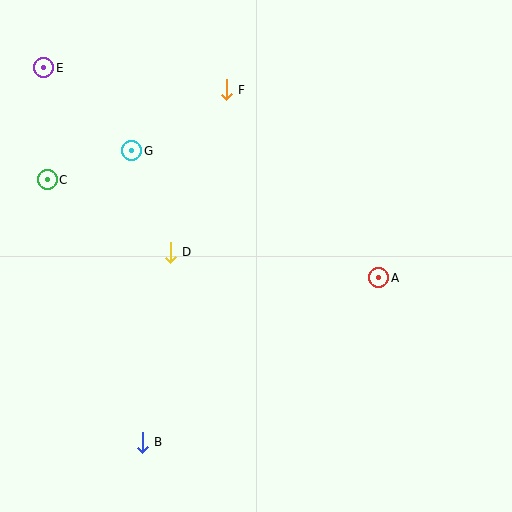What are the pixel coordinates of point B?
Point B is at (142, 442).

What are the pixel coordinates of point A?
Point A is at (379, 278).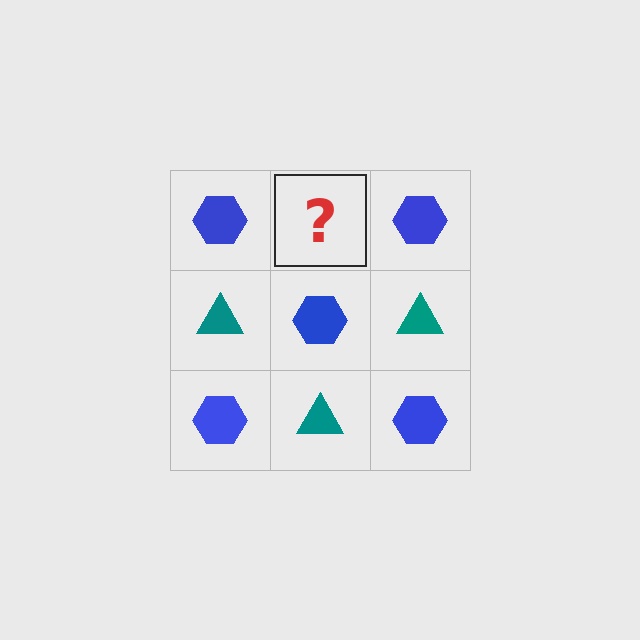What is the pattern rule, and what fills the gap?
The rule is that it alternates blue hexagon and teal triangle in a checkerboard pattern. The gap should be filled with a teal triangle.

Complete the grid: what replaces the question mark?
The question mark should be replaced with a teal triangle.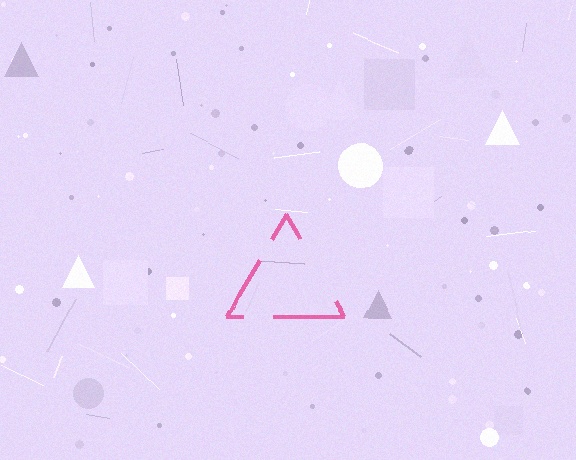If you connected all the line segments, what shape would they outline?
They would outline a triangle.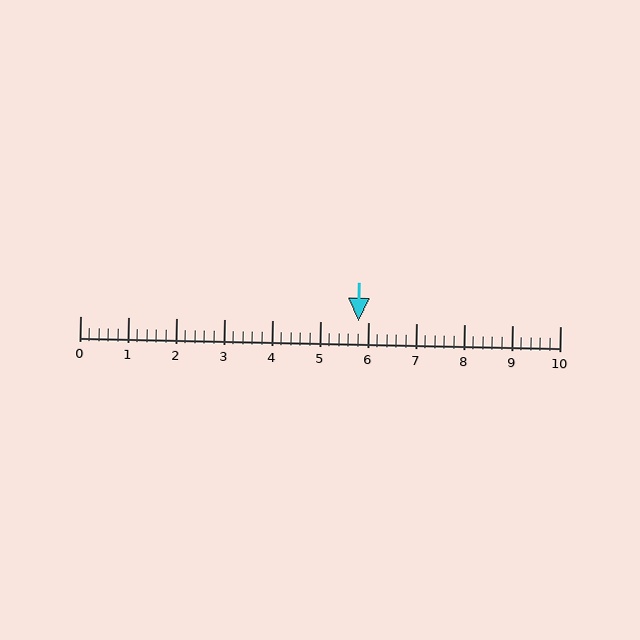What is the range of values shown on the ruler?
The ruler shows values from 0 to 10.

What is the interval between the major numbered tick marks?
The major tick marks are spaced 1 units apart.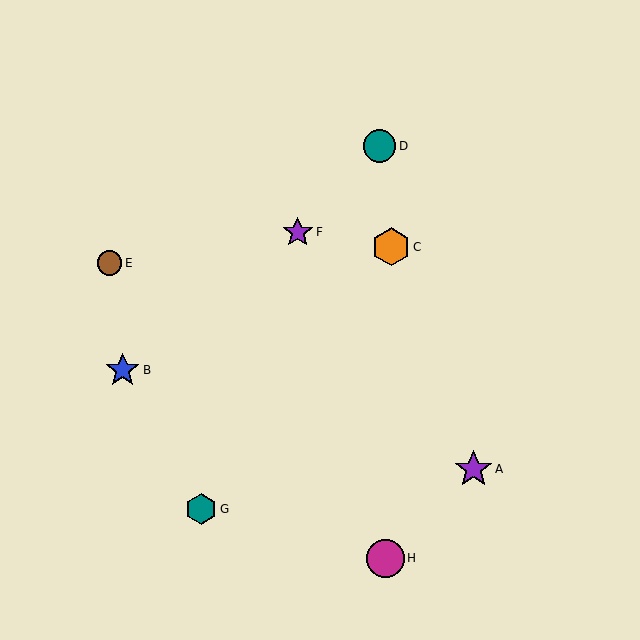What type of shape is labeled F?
Shape F is a purple star.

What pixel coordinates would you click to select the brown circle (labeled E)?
Click at (109, 263) to select the brown circle E.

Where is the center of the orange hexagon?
The center of the orange hexagon is at (391, 247).